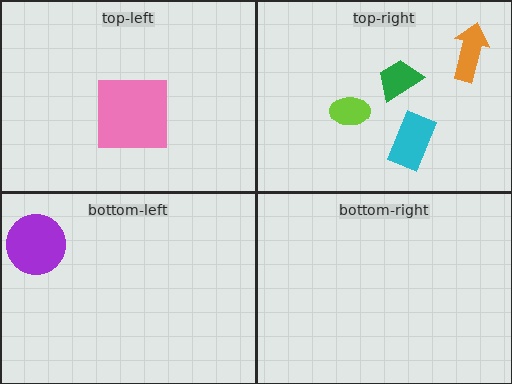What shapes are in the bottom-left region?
The purple circle.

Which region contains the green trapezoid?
The top-right region.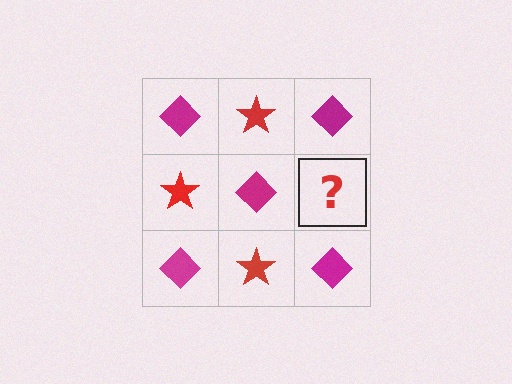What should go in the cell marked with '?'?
The missing cell should contain a red star.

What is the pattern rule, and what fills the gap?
The rule is that it alternates magenta diamond and red star in a checkerboard pattern. The gap should be filled with a red star.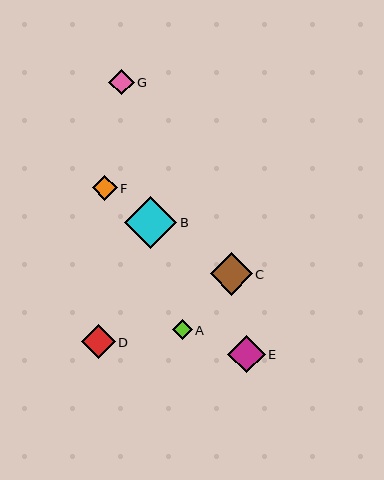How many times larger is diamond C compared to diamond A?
Diamond C is approximately 2.1 times the size of diamond A.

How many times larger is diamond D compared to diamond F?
Diamond D is approximately 1.3 times the size of diamond F.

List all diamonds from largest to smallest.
From largest to smallest: B, C, E, D, G, F, A.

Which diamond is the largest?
Diamond B is the largest with a size of approximately 53 pixels.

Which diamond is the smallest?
Diamond A is the smallest with a size of approximately 20 pixels.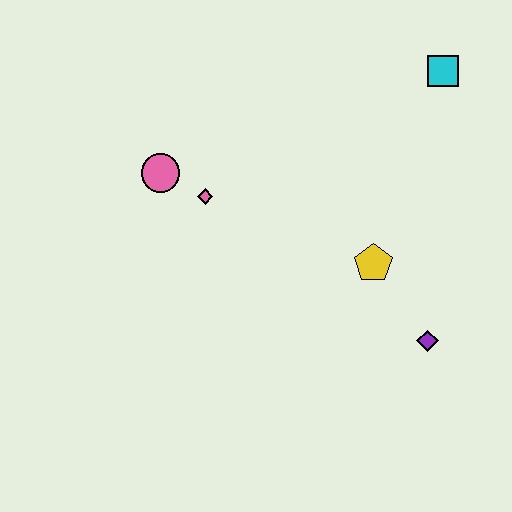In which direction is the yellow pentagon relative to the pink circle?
The yellow pentagon is to the right of the pink circle.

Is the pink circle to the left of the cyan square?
Yes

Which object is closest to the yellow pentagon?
The purple diamond is closest to the yellow pentagon.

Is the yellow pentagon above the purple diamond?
Yes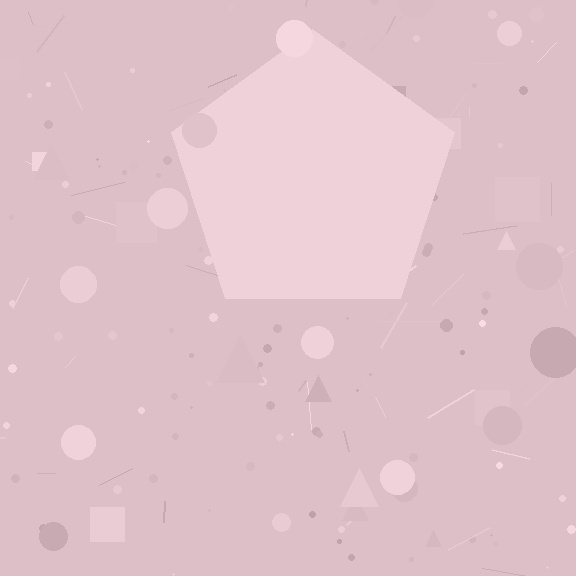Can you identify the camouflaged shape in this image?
The camouflaged shape is a pentagon.